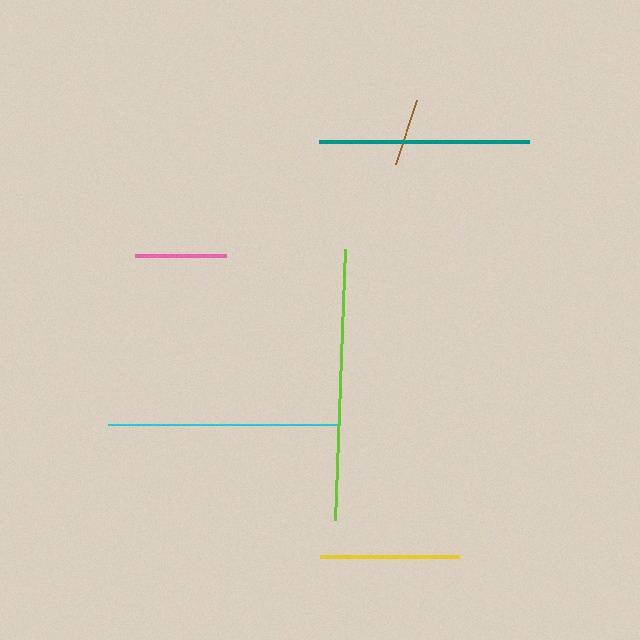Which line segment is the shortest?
The brown line is the shortest at approximately 67 pixels.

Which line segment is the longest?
The lime line is the longest at approximately 270 pixels.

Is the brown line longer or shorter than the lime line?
The lime line is longer than the brown line.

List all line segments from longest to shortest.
From longest to shortest: lime, cyan, teal, yellow, pink, brown.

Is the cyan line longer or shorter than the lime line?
The lime line is longer than the cyan line.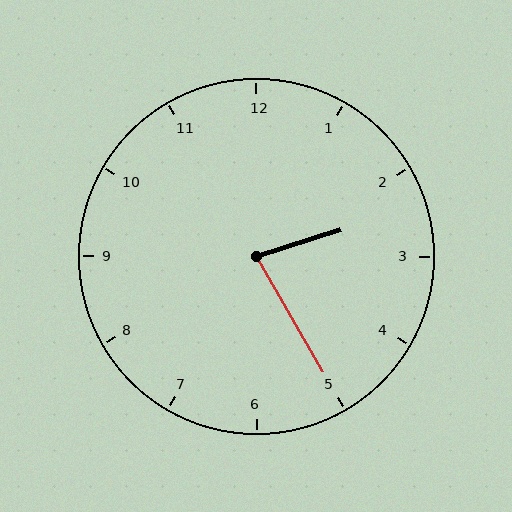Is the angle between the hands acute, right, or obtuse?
It is acute.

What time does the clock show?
2:25.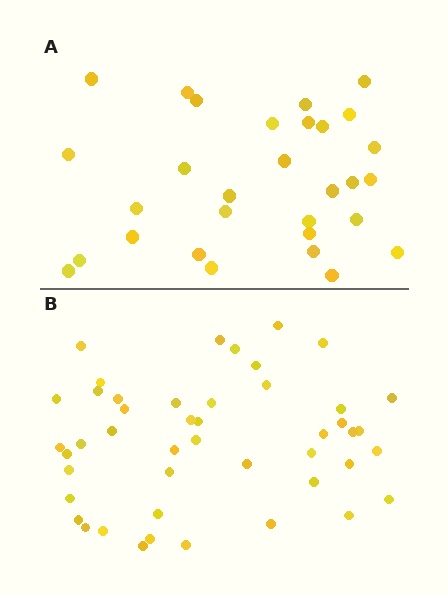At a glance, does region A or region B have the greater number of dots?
Region B (the bottom region) has more dots.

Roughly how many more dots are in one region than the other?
Region B has approximately 15 more dots than region A.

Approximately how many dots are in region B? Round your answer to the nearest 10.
About 50 dots. (The exact count is 46, which rounds to 50.)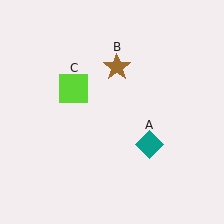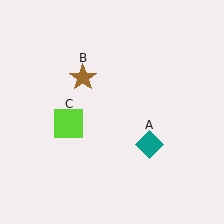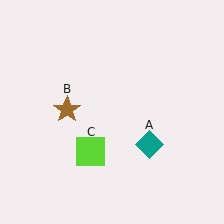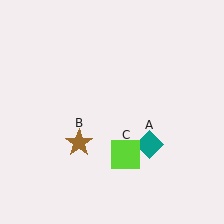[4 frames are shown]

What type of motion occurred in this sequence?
The brown star (object B), lime square (object C) rotated counterclockwise around the center of the scene.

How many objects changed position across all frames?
2 objects changed position: brown star (object B), lime square (object C).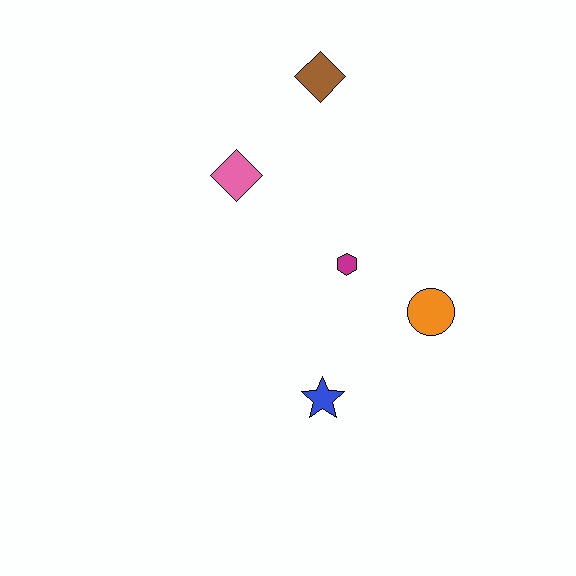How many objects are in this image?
There are 5 objects.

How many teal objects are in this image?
There are no teal objects.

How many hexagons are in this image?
There is 1 hexagon.